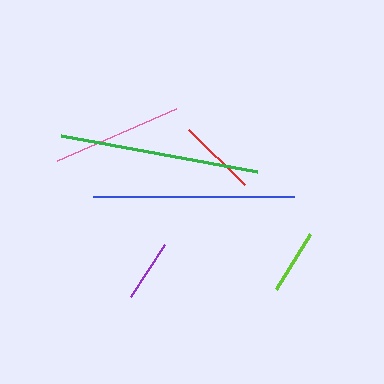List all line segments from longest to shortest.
From longest to shortest: blue, green, pink, red, lime, purple.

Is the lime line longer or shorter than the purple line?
The lime line is longer than the purple line.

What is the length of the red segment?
The red segment is approximately 79 pixels long.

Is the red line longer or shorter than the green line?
The green line is longer than the red line.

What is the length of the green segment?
The green segment is approximately 199 pixels long.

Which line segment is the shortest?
The purple line is the shortest at approximately 62 pixels.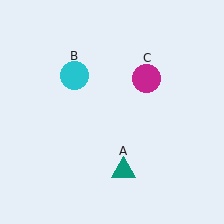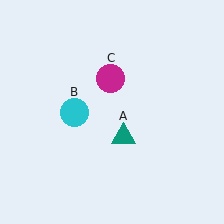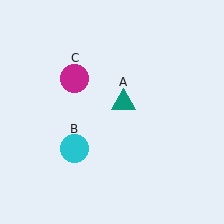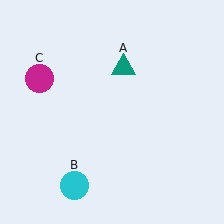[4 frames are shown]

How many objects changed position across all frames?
3 objects changed position: teal triangle (object A), cyan circle (object B), magenta circle (object C).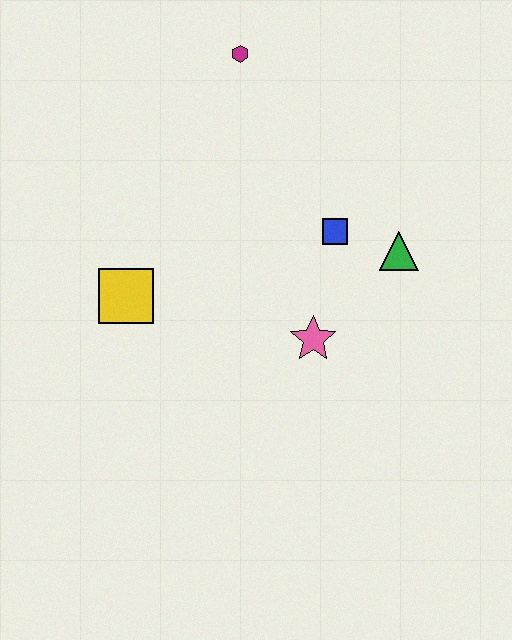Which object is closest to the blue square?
The green triangle is closest to the blue square.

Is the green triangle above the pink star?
Yes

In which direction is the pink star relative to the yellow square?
The pink star is to the right of the yellow square.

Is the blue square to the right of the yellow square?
Yes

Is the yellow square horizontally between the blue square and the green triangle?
No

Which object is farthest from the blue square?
The yellow square is farthest from the blue square.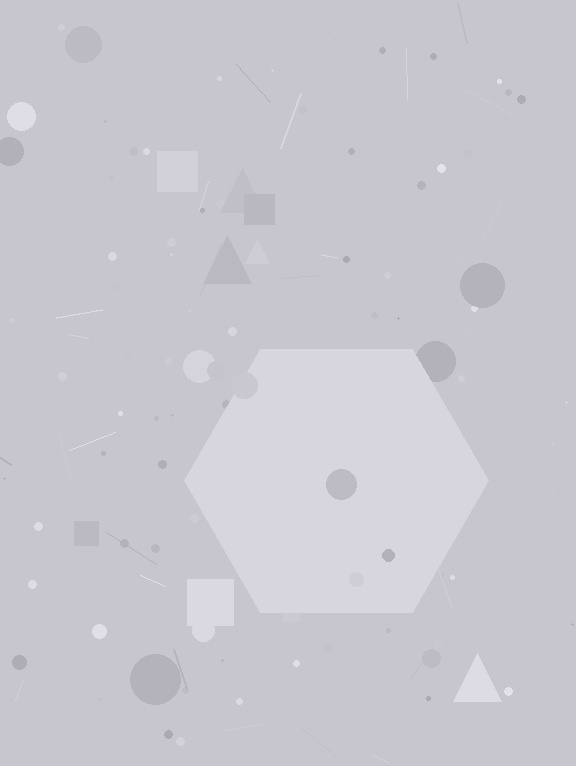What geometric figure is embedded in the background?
A hexagon is embedded in the background.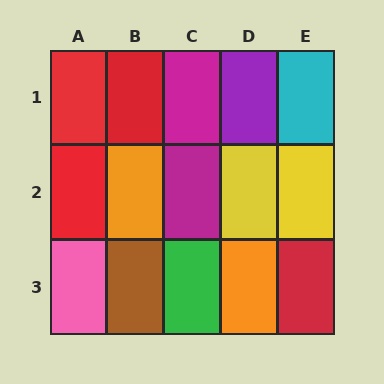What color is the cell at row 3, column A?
Pink.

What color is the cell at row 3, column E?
Red.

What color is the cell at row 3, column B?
Brown.